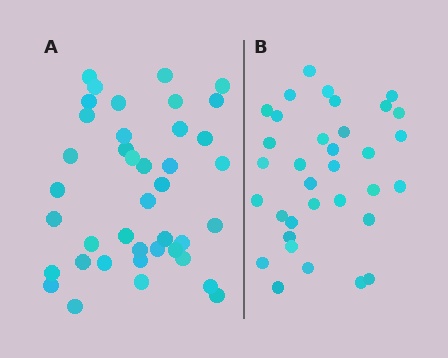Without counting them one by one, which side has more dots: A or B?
Region A (the left region) has more dots.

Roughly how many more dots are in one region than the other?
Region A has about 6 more dots than region B.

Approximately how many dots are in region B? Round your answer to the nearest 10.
About 30 dots. (The exact count is 34, which rounds to 30.)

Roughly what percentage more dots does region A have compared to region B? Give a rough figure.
About 20% more.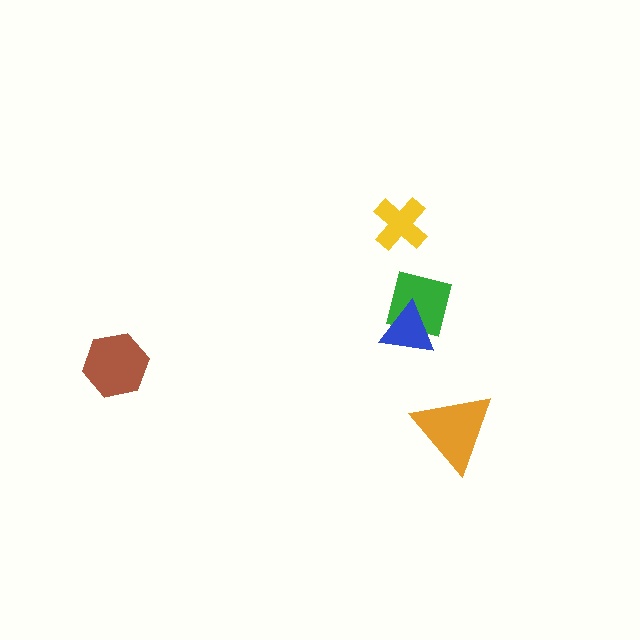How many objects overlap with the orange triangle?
0 objects overlap with the orange triangle.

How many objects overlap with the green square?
1 object overlaps with the green square.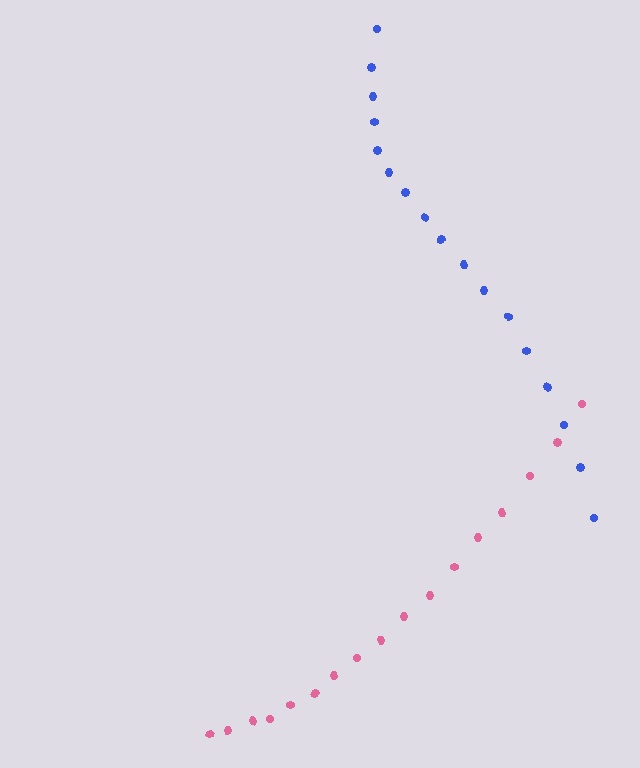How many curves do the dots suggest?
There are 2 distinct paths.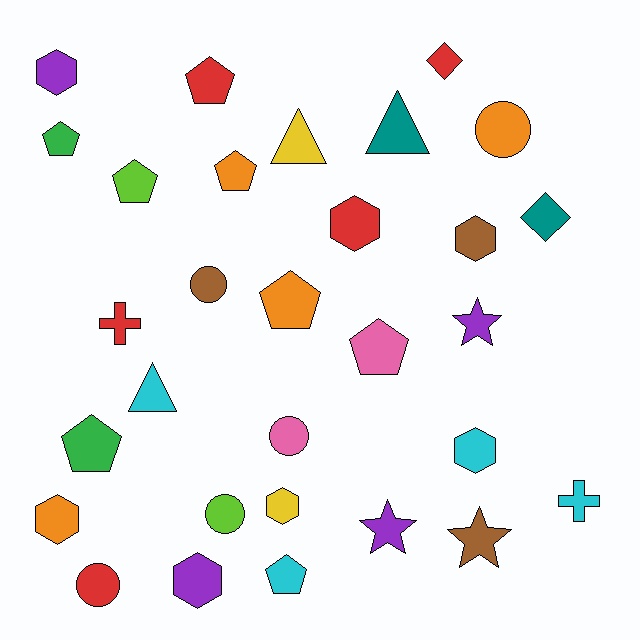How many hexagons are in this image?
There are 7 hexagons.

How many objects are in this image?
There are 30 objects.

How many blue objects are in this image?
There are no blue objects.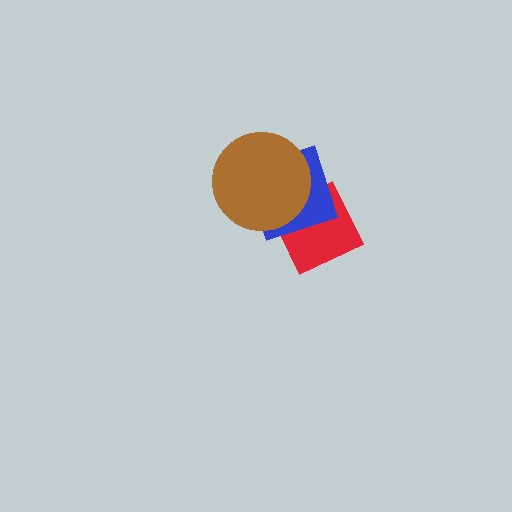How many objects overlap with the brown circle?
2 objects overlap with the brown circle.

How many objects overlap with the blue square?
2 objects overlap with the blue square.